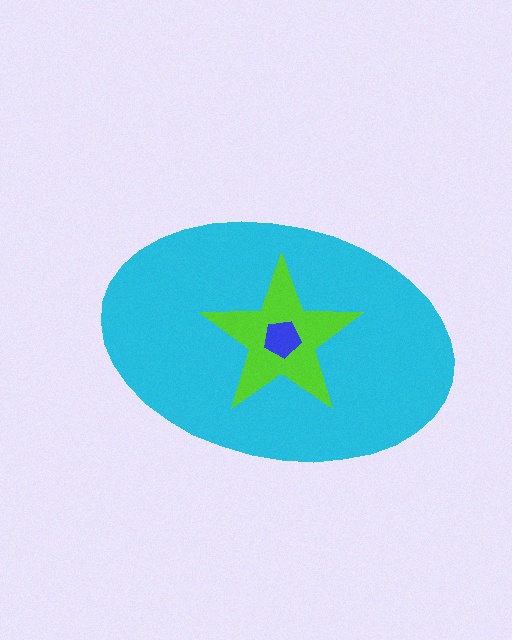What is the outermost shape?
The cyan ellipse.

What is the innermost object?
The blue pentagon.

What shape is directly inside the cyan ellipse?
The lime star.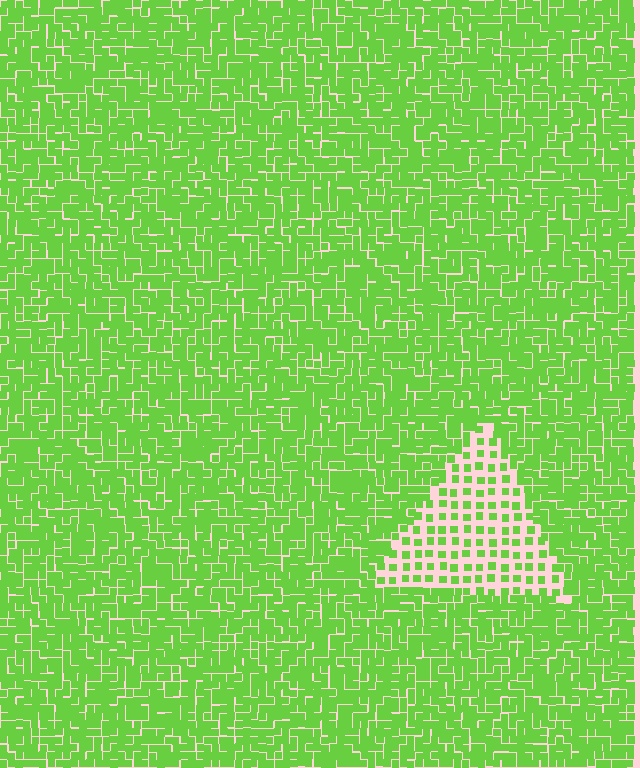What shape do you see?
I see a triangle.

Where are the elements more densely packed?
The elements are more densely packed outside the triangle boundary.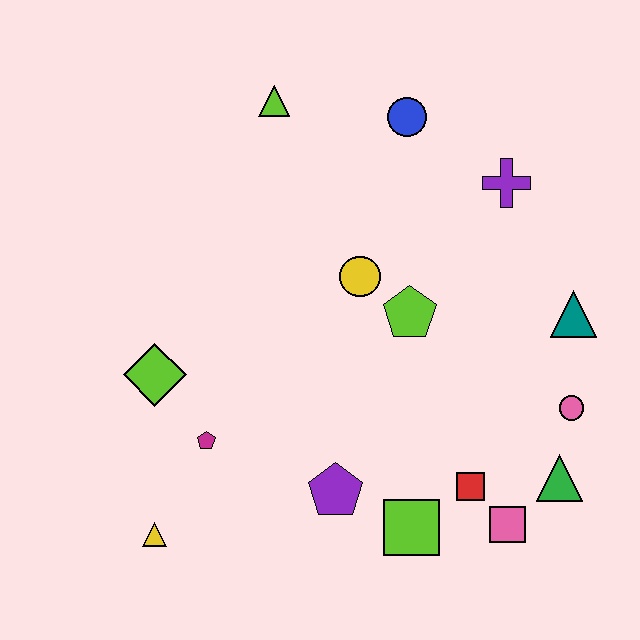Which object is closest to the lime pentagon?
The yellow circle is closest to the lime pentagon.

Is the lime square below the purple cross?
Yes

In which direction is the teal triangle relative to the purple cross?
The teal triangle is below the purple cross.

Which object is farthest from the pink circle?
The yellow triangle is farthest from the pink circle.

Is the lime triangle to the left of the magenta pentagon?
No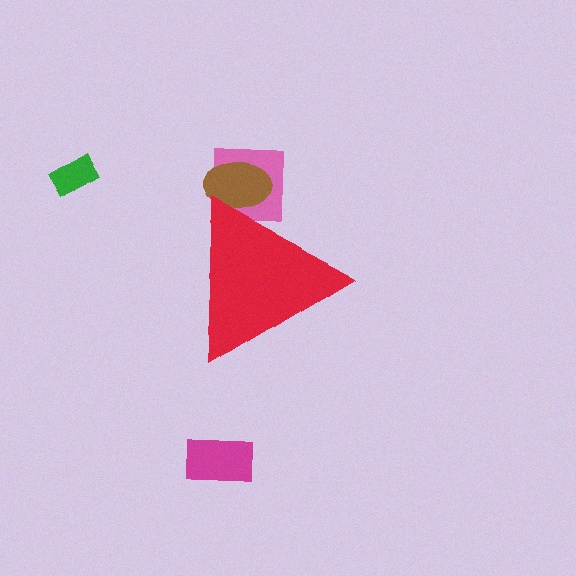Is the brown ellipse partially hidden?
Yes, the brown ellipse is partially hidden behind the red triangle.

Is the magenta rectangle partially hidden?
No, the magenta rectangle is fully visible.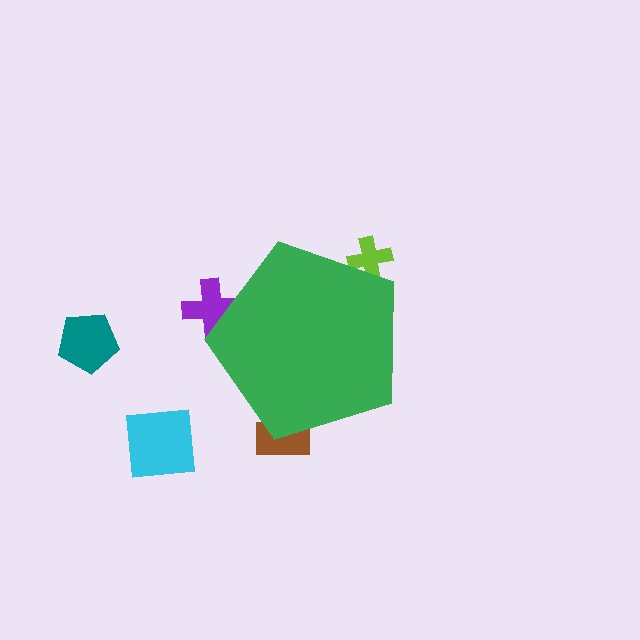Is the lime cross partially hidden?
Yes, the lime cross is partially hidden behind the green pentagon.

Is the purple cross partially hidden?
Yes, the purple cross is partially hidden behind the green pentagon.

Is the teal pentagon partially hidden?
No, the teal pentagon is fully visible.